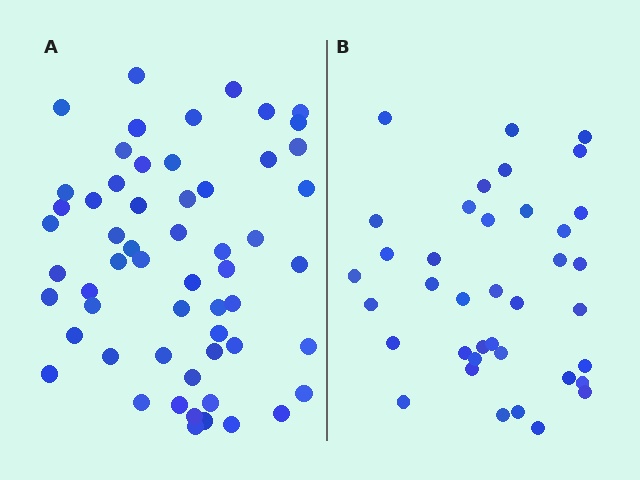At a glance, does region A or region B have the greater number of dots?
Region A (the left region) has more dots.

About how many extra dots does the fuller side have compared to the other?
Region A has approximately 20 more dots than region B.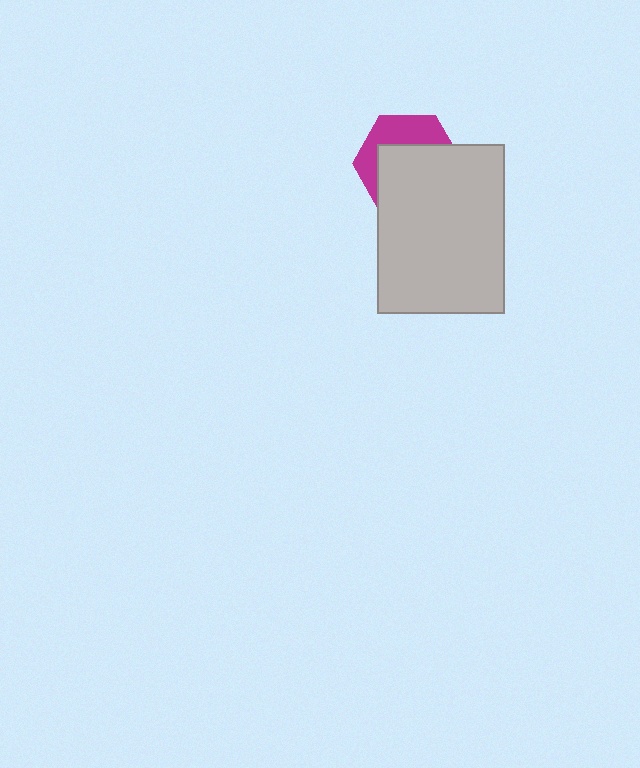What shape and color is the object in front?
The object in front is a light gray rectangle.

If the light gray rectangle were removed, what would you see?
You would see the complete magenta hexagon.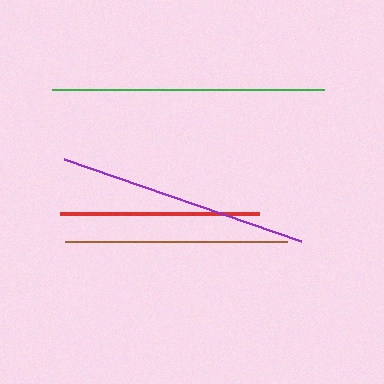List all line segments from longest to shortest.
From longest to shortest: green, purple, brown, red.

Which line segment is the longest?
The green line is the longest at approximately 272 pixels.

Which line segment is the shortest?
The red line is the shortest at approximately 199 pixels.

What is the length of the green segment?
The green segment is approximately 272 pixels long.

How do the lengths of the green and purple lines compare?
The green and purple lines are approximately the same length.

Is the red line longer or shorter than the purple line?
The purple line is longer than the red line.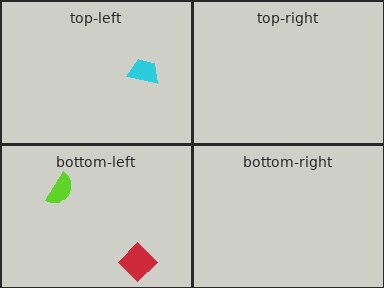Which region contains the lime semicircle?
The bottom-left region.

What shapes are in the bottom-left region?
The red diamond, the lime semicircle.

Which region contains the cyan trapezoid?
The top-left region.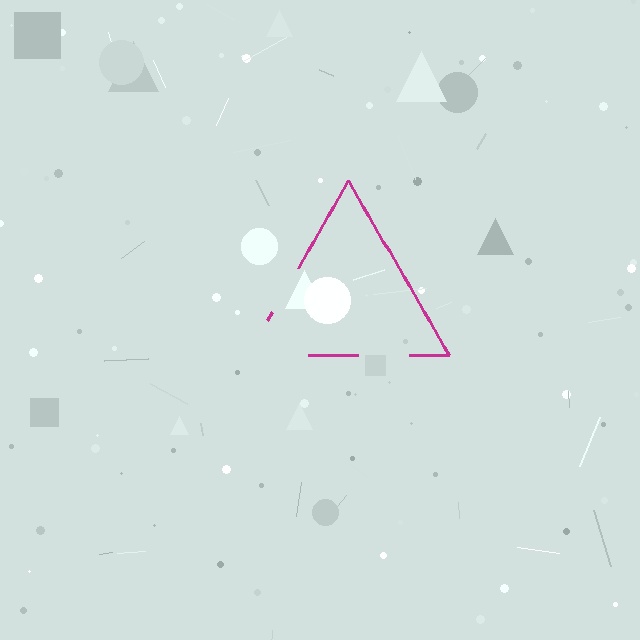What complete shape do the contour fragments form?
The contour fragments form a triangle.